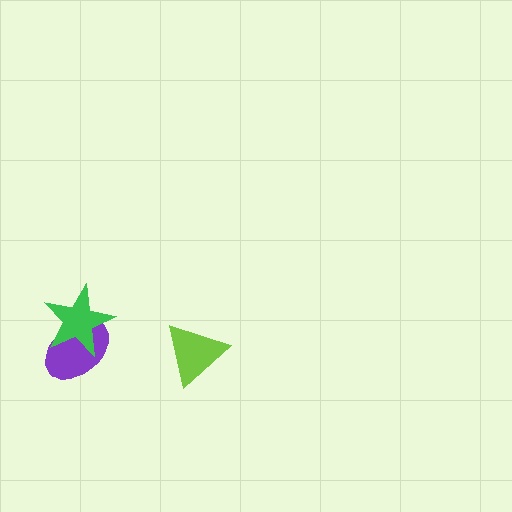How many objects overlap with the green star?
1 object overlaps with the green star.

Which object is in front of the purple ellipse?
The green star is in front of the purple ellipse.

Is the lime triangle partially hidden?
No, no other shape covers it.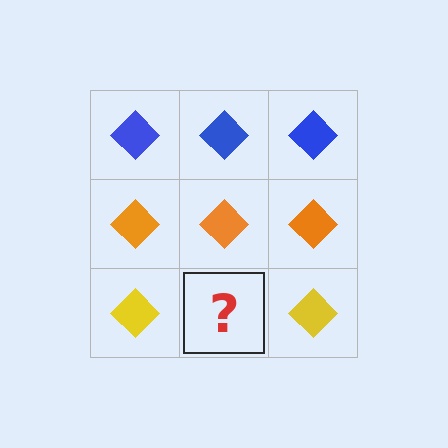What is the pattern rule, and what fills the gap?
The rule is that each row has a consistent color. The gap should be filled with a yellow diamond.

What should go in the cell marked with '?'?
The missing cell should contain a yellow diamond.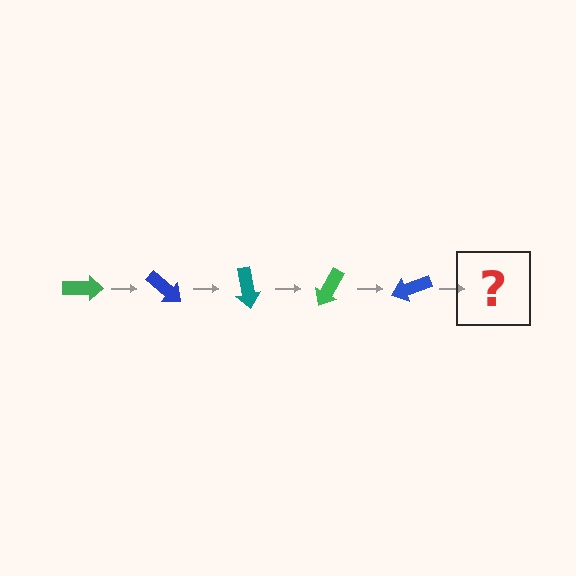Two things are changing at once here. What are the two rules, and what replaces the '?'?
The two rules are that it rotates 40 degrees each step and the color cycles through green, blue, and teal. The '?' should be a teal arrow, rotated 200 degrees from the start.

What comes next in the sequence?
The next element should be a teal arrow, rotated 200 degrees from the start.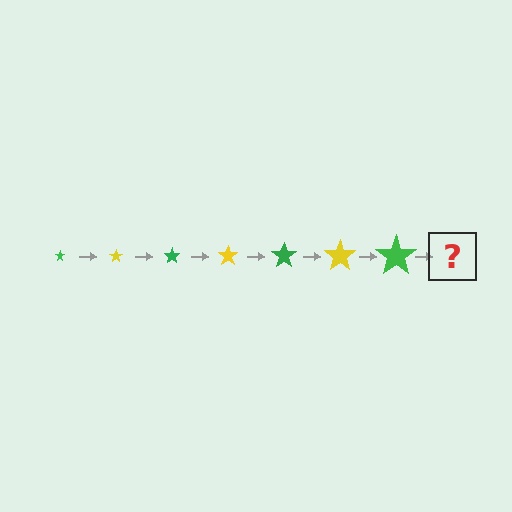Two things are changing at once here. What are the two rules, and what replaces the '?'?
The two rules are that the star grows larger each step and the color cycles through green and yellow. The '?' should be a yellow star, larger than the previous one.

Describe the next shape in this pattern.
It should be a yellow star, larger than the previous one.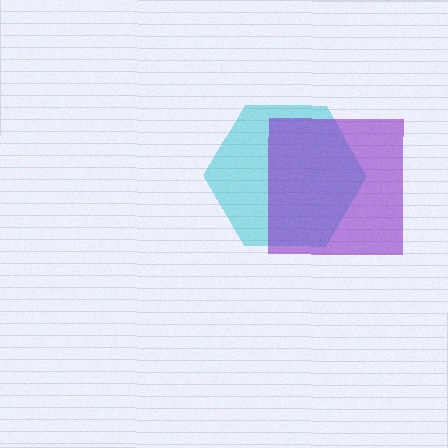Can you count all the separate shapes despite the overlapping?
Yes, there are 2 separate shapes.